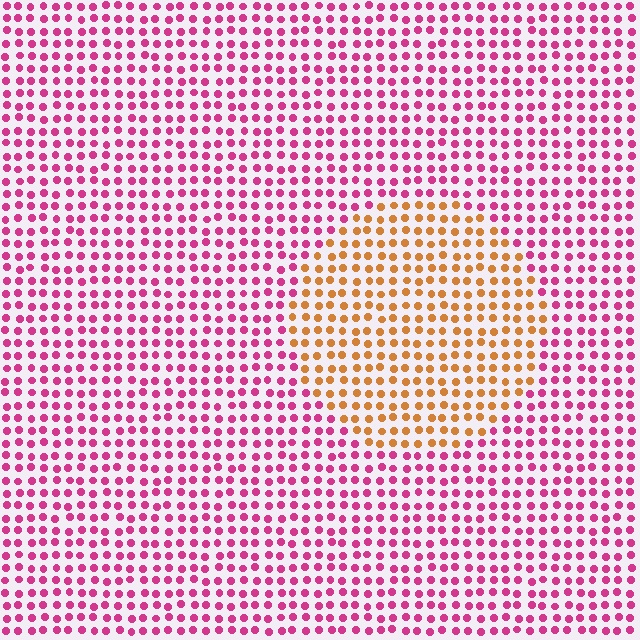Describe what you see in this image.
The image is filled with small magenta elements in a uniform arrangement. A circle-shaped region is visible where the elements are tinted to a slightly different hue, forming a subtle color boundary.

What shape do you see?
I see a circle.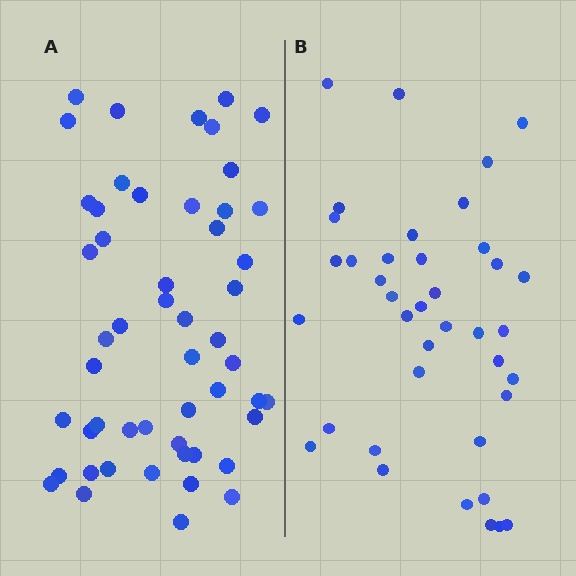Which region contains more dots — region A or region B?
Region A (the left region) has more dots.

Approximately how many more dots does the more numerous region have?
Region A has approximately 15 more dots than region B.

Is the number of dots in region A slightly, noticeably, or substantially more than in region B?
Region A has noticeably more, but not dramatically so. The ratio is roughly 1.3 to 1.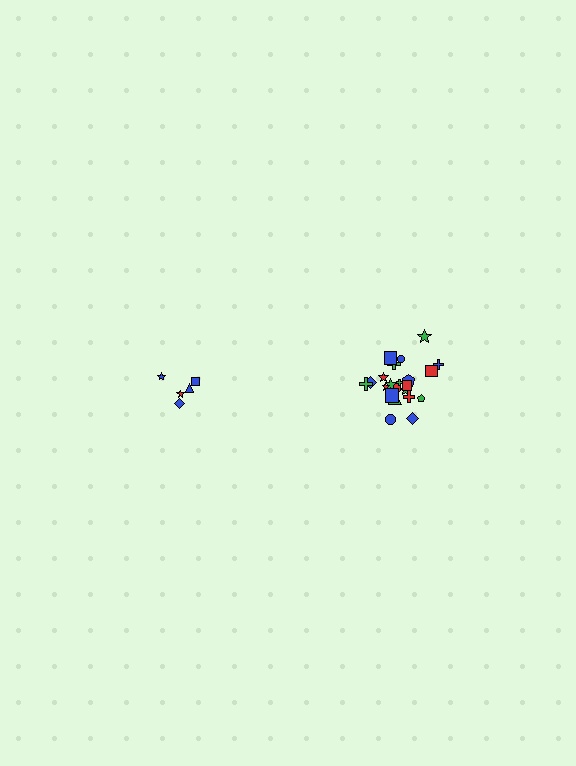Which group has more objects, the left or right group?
The right group.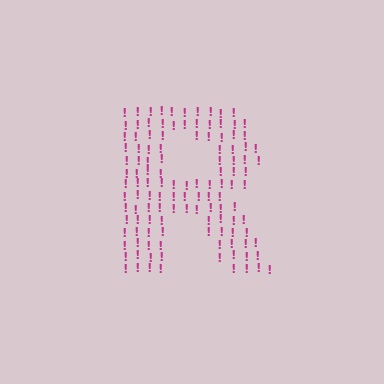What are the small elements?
The small elements are exclamation marks.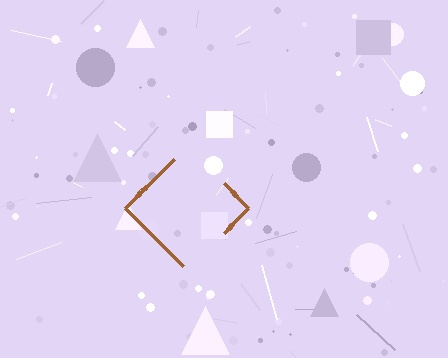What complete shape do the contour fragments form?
The contour fragments form a diamond.